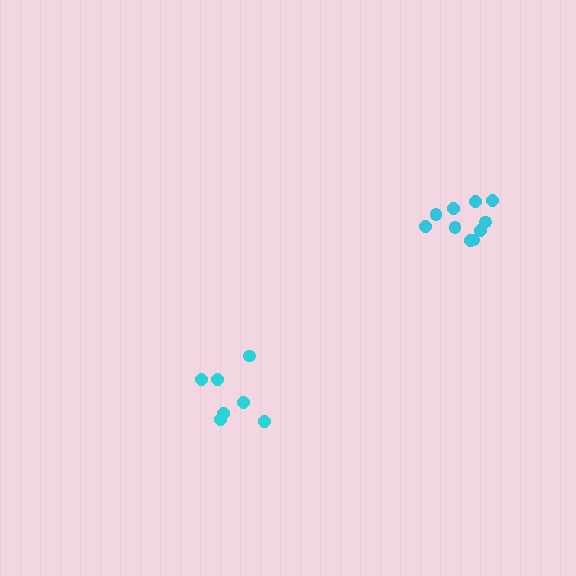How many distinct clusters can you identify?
There are 2 distinct clusters.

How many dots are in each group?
Group 1: 7 dots, Group 2: 10 dots (17 total).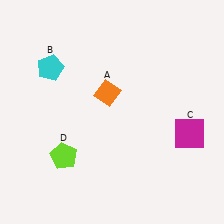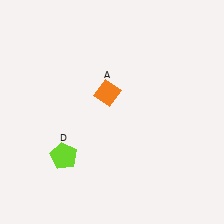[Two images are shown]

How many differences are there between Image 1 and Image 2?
There are 2 differences between the two images.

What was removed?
The cyan pentagon (B), the magenta square (C) were removed in Image 2.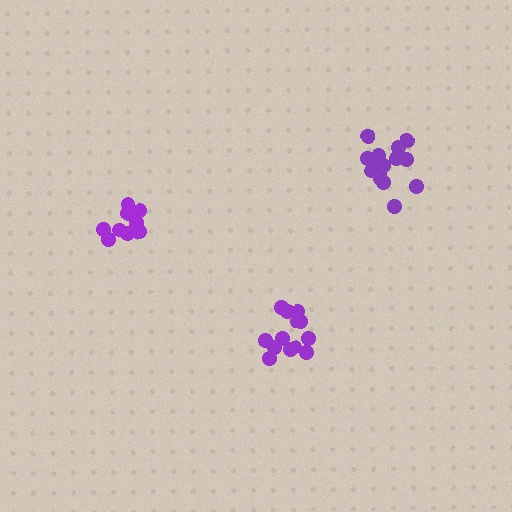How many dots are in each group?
Group 1: 9 dots, Group 2: 13 dots, Group 3: 15 dots (37 total).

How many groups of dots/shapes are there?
There are 3 groups.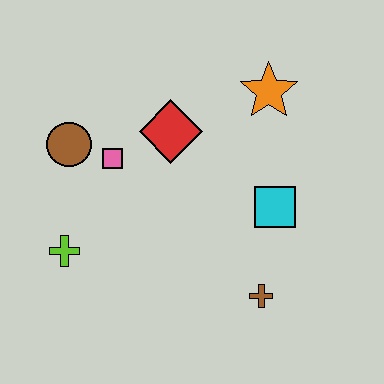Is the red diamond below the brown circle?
No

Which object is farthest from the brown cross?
The brown circle is farthest from the brown cross.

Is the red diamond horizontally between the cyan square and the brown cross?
No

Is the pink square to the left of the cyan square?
Yes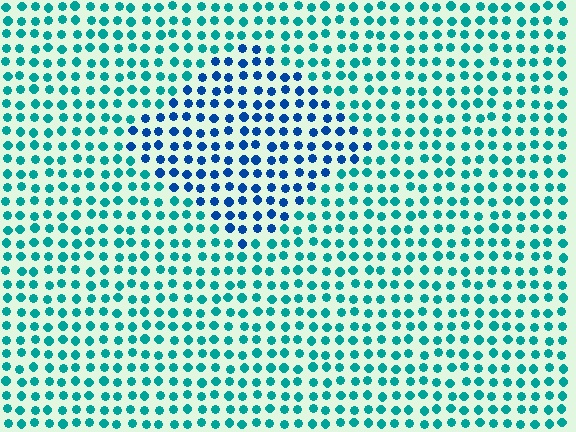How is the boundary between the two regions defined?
The boundary is defined purely by a slight shift in hue (about 39 degrees). Spacing, size, and orientation are identical on both sides.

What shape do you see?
I see a diamond.